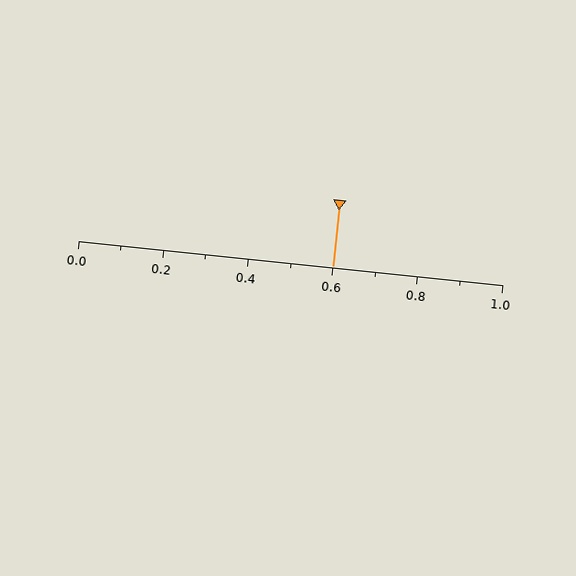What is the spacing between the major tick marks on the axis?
The major ticks are spaced 0.2 apart.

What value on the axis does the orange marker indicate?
The marker indicates approximately 0.6.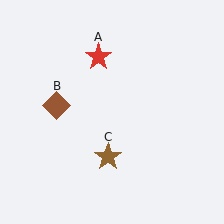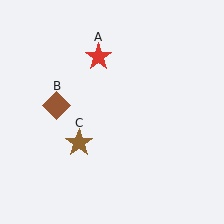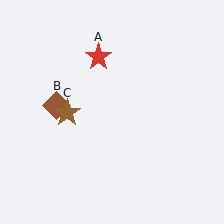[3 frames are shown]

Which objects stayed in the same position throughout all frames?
Red star (object A) and brown diamond (object B) remained stationary.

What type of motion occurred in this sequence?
The brown star (object C) rotated clockwise around the center of the scene.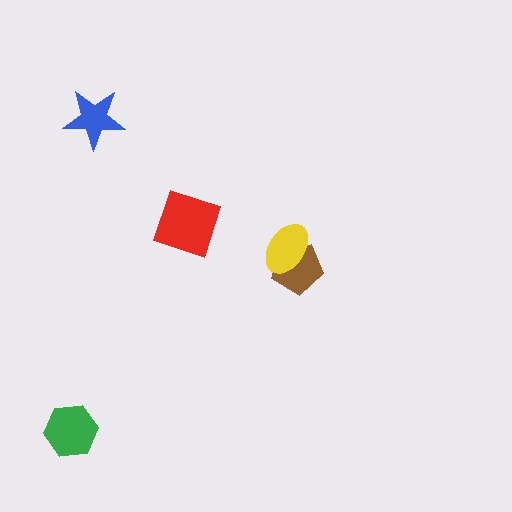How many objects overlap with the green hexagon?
0 objects overlap with the green hexagon.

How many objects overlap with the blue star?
0 objects overlap with the blue star.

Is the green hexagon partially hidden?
No, no other shape covers it.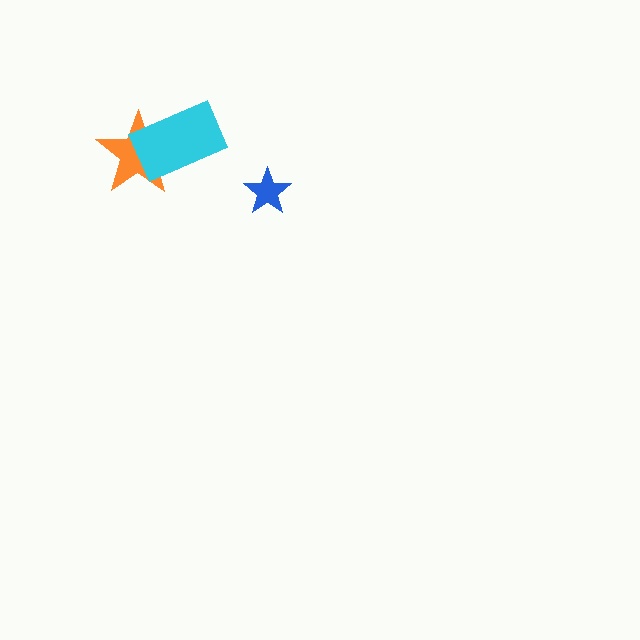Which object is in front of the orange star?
The cyan rectangle is in front of the orange star.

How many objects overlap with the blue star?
0 objects overlap with the blue star.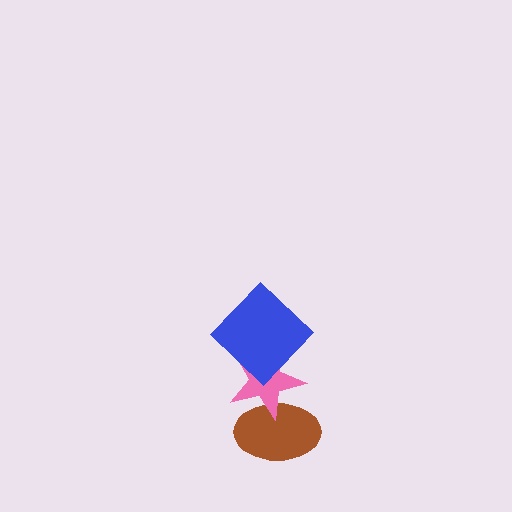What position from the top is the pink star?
The pink star is 2nd from the top.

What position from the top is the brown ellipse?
The brown ellipse is 3rd from the top.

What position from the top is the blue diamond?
The blue diamond is 1st from the top.